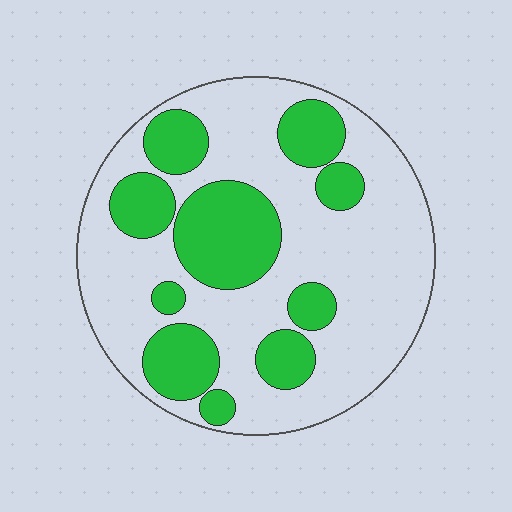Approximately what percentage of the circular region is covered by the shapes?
Approximately 35%.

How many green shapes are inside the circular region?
10.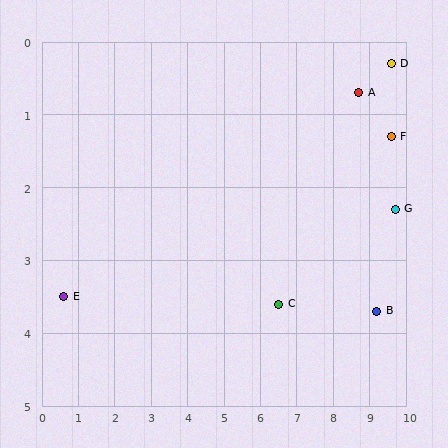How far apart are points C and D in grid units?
Points C and D are about 4.5 grid units apart.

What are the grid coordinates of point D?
Point D is at approximately (9.6, 0.3).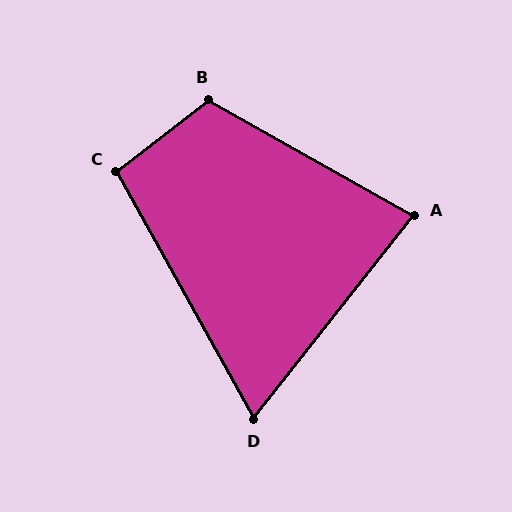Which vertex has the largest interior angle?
B, at approximately 113 degrees.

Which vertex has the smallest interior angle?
D, at approximately 67 degrees.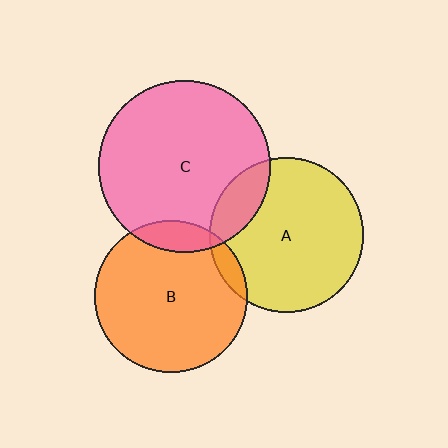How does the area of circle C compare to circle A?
Approximately 1.2 times.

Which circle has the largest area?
Circle C (pink).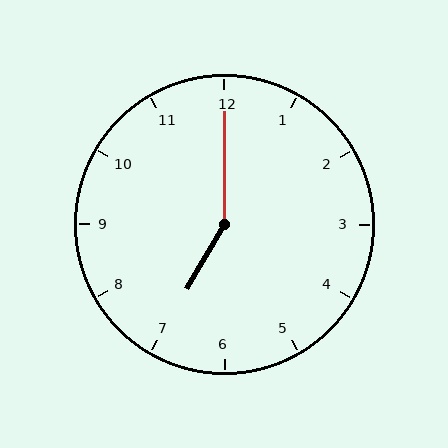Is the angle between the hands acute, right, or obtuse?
It is obtuse.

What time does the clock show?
7:00.